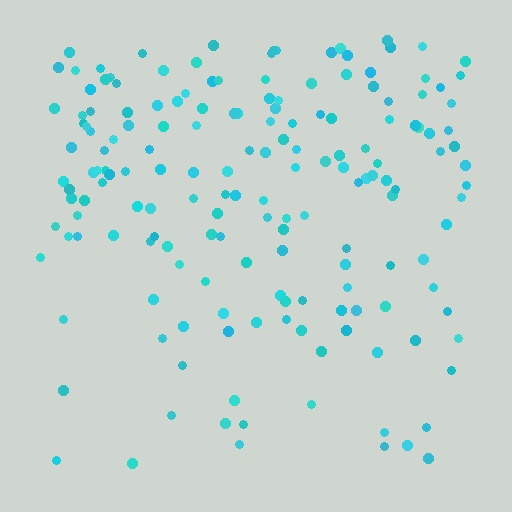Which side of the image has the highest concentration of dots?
The top.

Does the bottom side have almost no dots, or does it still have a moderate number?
Still a moderate number, just noticeably fewer than the top.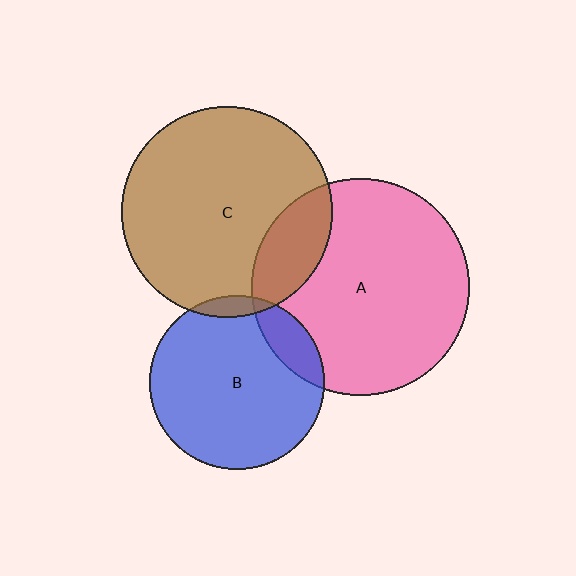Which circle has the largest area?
Circle A (pink).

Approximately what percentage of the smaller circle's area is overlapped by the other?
Approximately 15%.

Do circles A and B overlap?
Yes.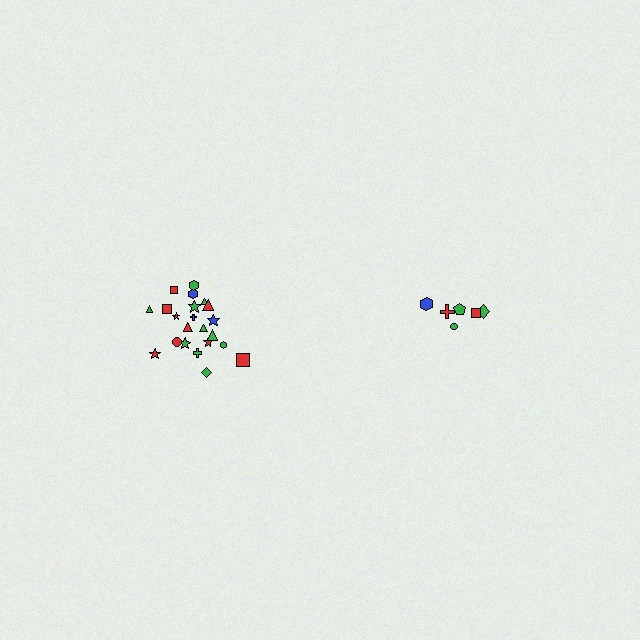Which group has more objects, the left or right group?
The left group.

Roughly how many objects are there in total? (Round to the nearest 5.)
Roughly 30 objects in total.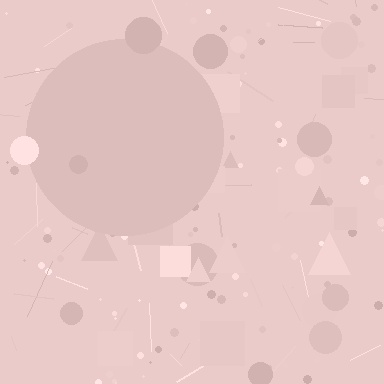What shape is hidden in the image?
A circle is hidden in the image.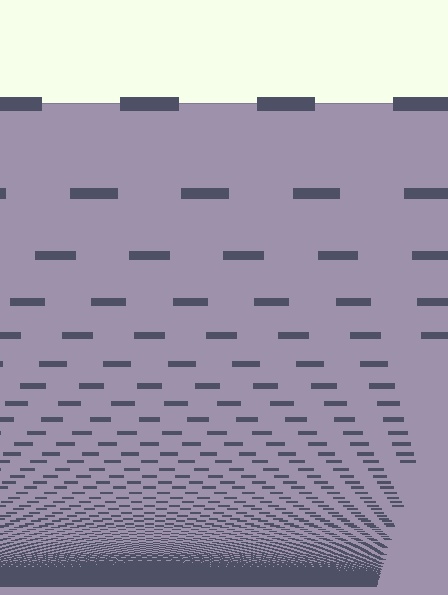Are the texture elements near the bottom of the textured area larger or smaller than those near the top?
Smaller. The gradient is inverted — elements near the bottom are smaller and denser.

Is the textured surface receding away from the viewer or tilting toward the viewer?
The surface appears to tilt toward the viewer. Texture elements get larger and sparser toward the top.